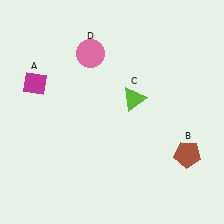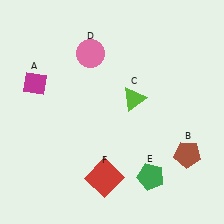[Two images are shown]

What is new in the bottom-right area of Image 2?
A green pentagon (E) was added in the bottom-right area of Image 2.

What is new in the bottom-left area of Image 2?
A red square (F) was added in the bottom-left area of Image 2.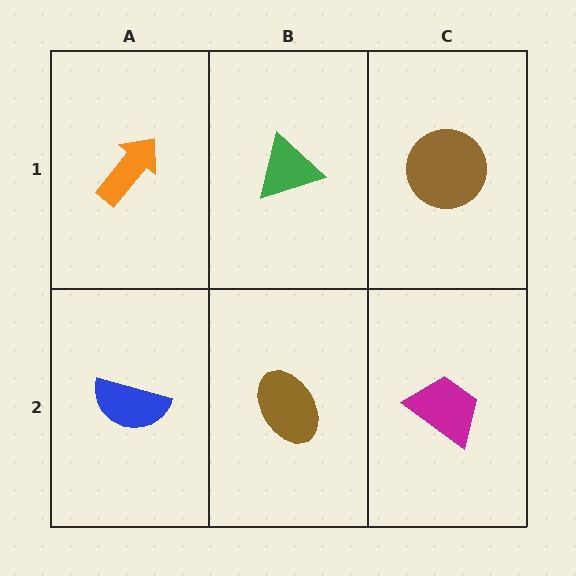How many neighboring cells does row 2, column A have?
2.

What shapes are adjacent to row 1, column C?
A magenta trapezoid (row 2, column C), a green triangle (row 1, column B).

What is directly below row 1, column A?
A blue semicircle.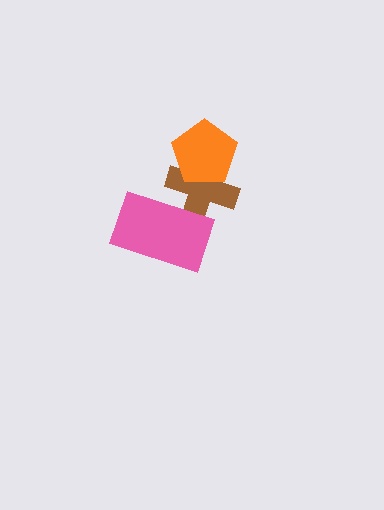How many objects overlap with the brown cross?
2 objects overlap with the brown cross.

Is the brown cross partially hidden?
Yes, it is partially covered by another shape.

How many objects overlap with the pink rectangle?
1 object overlaps with the pink rectangle.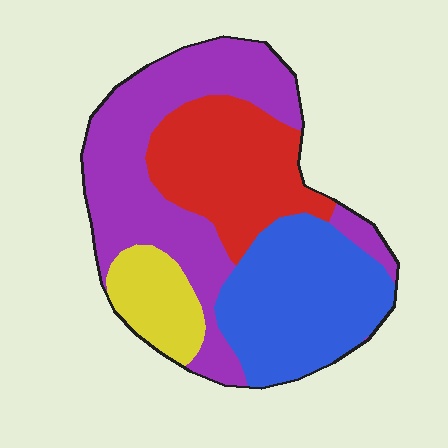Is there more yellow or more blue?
Blue.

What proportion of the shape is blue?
Blue covers 28% of the shape.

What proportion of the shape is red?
Red takes up about one quarter (1/4) of the shape.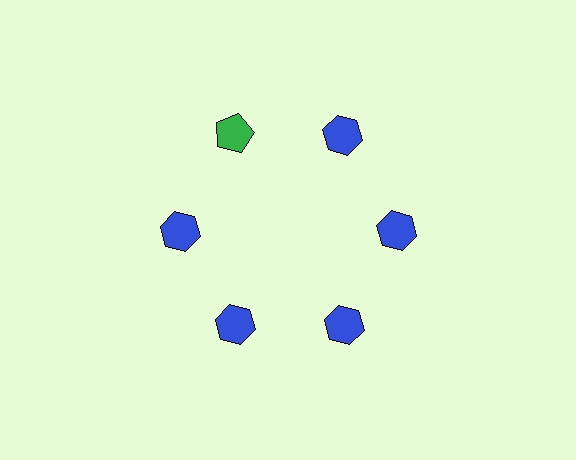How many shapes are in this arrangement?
There are 6 shapes arranged in a ring pattern.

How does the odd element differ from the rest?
It differs in both color (green instead of blue) and shape (pentagon instead of hexagon).